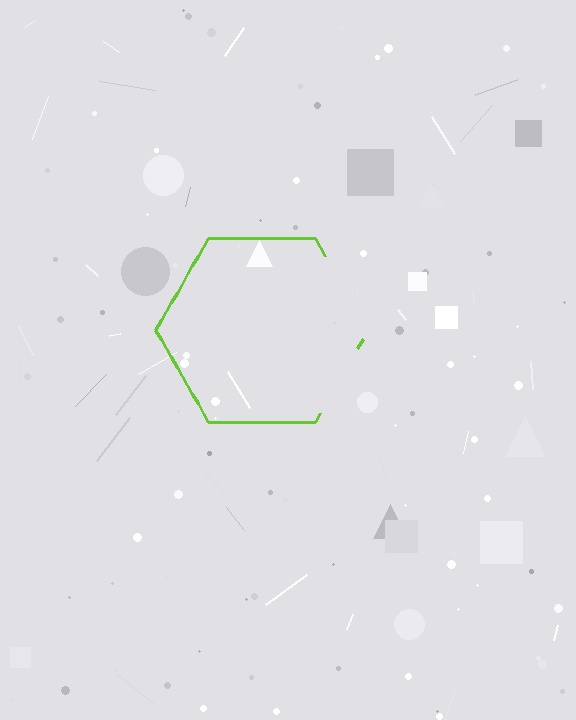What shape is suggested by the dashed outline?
The dashed outline suggests a hexagon.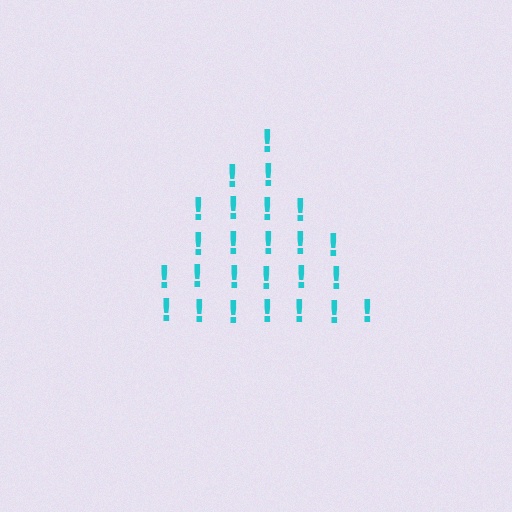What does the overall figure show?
The overall figure shows a triangle.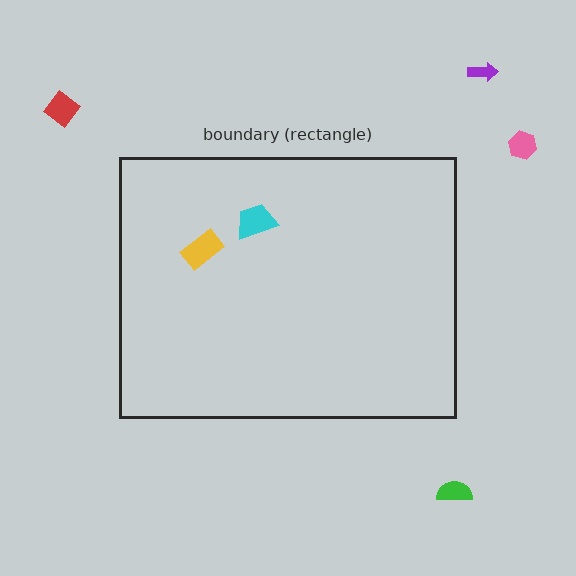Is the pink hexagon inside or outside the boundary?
Outside.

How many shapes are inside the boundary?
2 inside, 4 outside.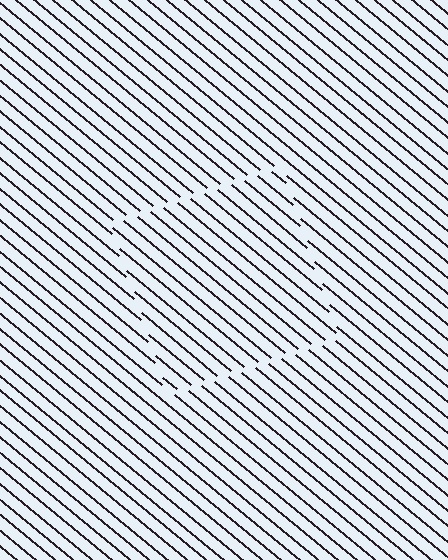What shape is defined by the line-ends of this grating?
An illusory square. The interior of the shape contains the same grating, shifted by half a period — the contour is defined by the phase discontinuity where line-ends from the inner and outer gratings abut.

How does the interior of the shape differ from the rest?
The interior of the shape contains the same grating, shifted by half a period — the contour is defined by the phase discontinuity where line-ends from the inner and outer gratings abut.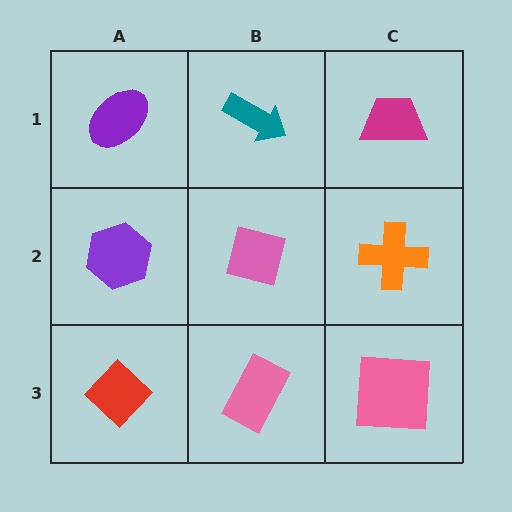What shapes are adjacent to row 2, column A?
A purple ellipse (row 1, column A), a red diamond (row 3, column A), a pink diamond (row 2, column B).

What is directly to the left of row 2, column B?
A purple hexagon.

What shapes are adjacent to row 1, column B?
A pink diamond (row 2, column B), a purple ellipse (row 1, column A), a magenta trapezoid (row 1, column C).